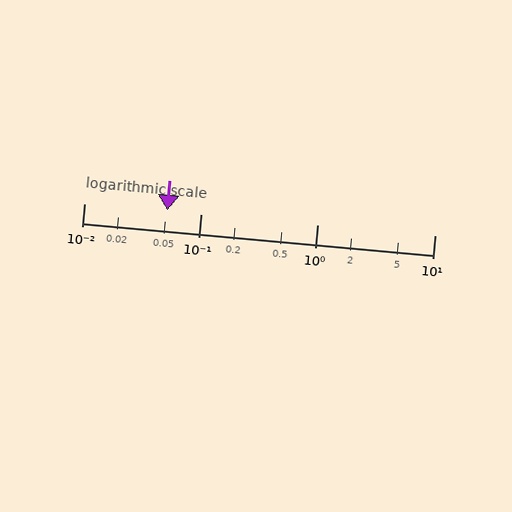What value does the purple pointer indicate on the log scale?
The pointer indicates approximately 0.051.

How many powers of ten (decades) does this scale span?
The scale spans 3 decades, from 0.01 to 10.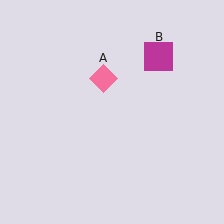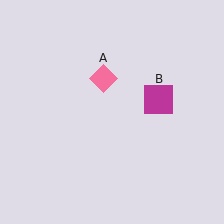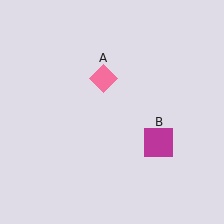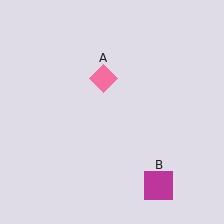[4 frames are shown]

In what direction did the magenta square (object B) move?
The magenta square (object B) moved down.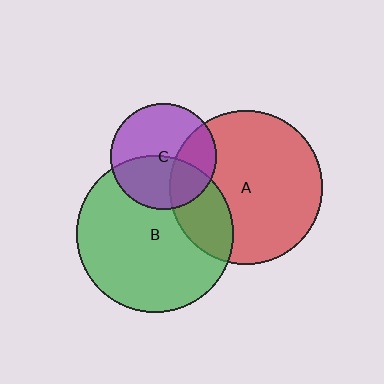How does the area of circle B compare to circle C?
Approximately 2.2 times.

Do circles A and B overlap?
Yes.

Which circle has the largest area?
Circle B (green).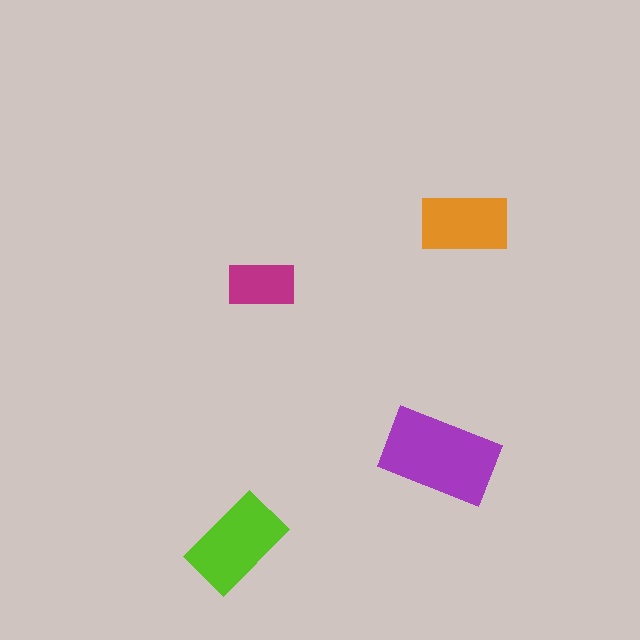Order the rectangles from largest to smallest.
the purple one, the lime one, the orange one, the magenta one.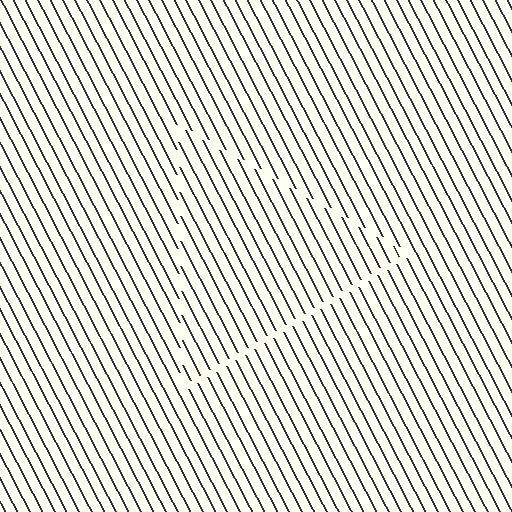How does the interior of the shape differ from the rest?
The interior of the shape contains the same grating, shifted by half a period — the contour is defined by the phase discontinuity where line-ends from the inner and outer gratings abut.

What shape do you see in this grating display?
An illusory triangle. The interior of the shape contains the same grating, shifted by half a period — the contour is defined by the phase discontinuity where line-ends from the inner and outer gratings abut.